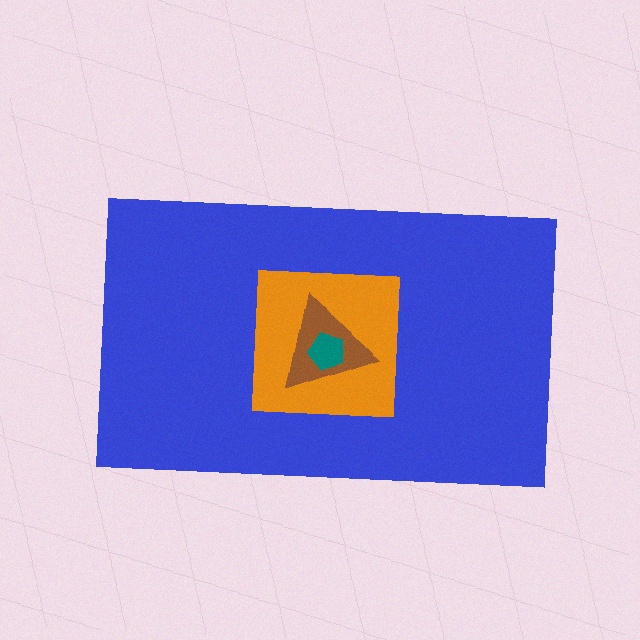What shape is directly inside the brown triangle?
The teal pentagon.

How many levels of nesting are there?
4.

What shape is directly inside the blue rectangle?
The orange square.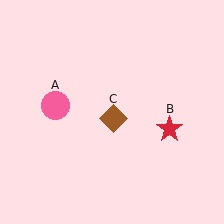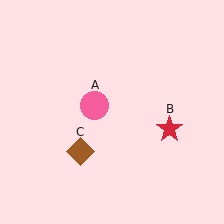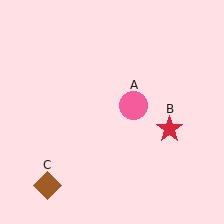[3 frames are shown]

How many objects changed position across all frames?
2 objects changed position: pink circle (object A), brown diamond (object C).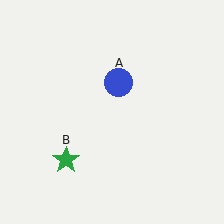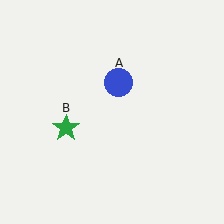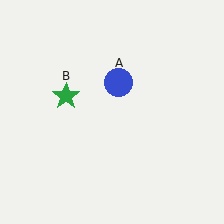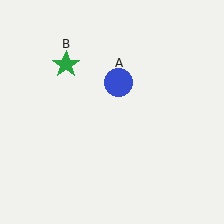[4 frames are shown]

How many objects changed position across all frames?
1 object changed position: green star (object B).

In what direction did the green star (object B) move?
The green star (object B) moved up.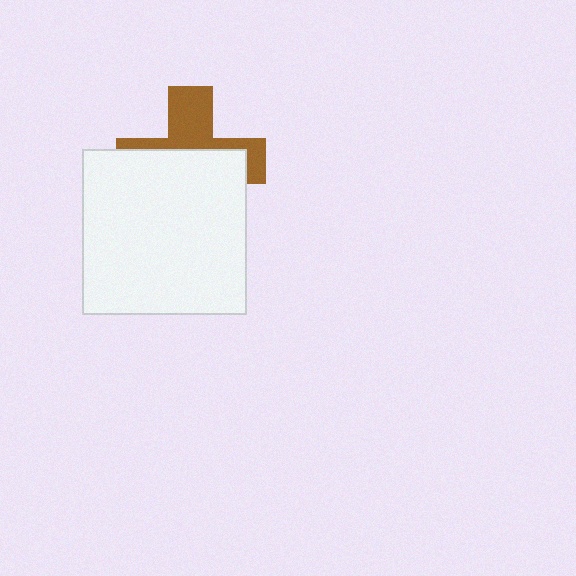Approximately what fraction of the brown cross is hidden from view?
Roughly 59% of the brown cross is hidden behind the white square.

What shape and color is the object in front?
The object in front is a white square.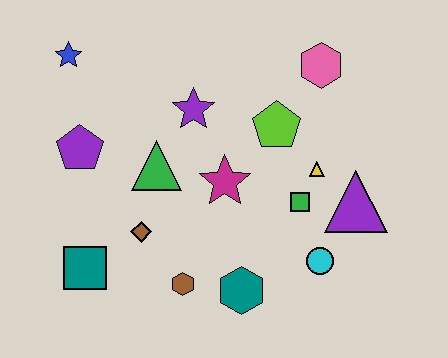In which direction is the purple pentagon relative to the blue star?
The purple pentagon is below the blue star.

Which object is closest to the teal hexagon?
The brown hexagon is closest to the teal hexagon.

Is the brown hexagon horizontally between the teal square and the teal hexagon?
Yes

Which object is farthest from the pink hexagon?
The teal square is farthest from the pink hexagon.